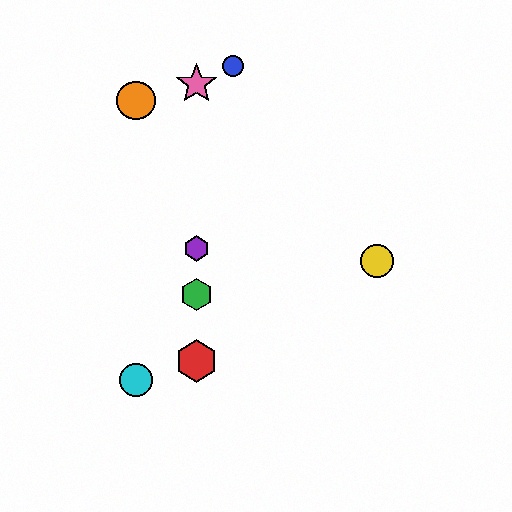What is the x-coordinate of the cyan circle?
The cyan circle is at x≈136.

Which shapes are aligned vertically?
The red hexagon, the green hexagon, the purple hexagon, the pink star are aligned vertically.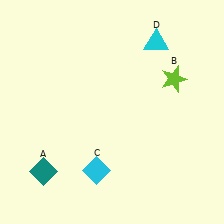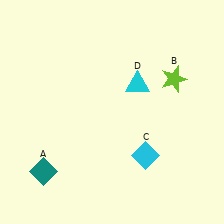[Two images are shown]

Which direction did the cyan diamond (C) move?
The cyan diamond (C) moved right.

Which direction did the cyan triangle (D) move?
The cyan triangle (D) moved down.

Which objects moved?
The objects that moved are: the cyan diamond (C), the cyan triangle (D).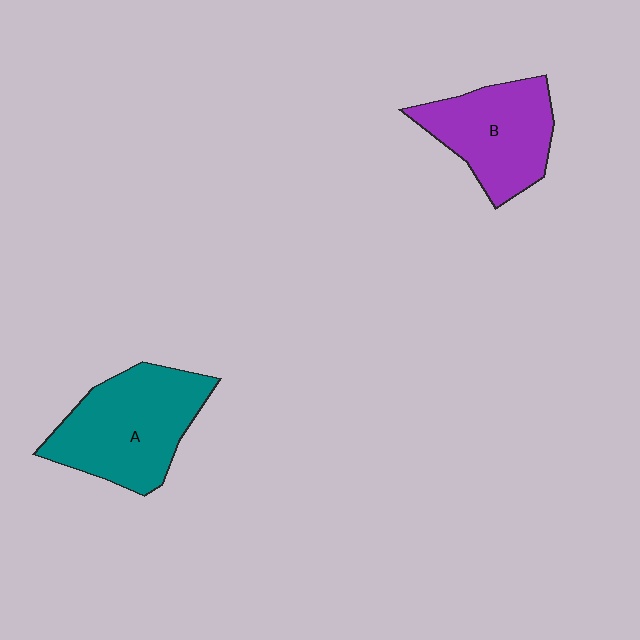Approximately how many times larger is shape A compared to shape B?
Approximately 1.2 times.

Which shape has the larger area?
Shape A (teal).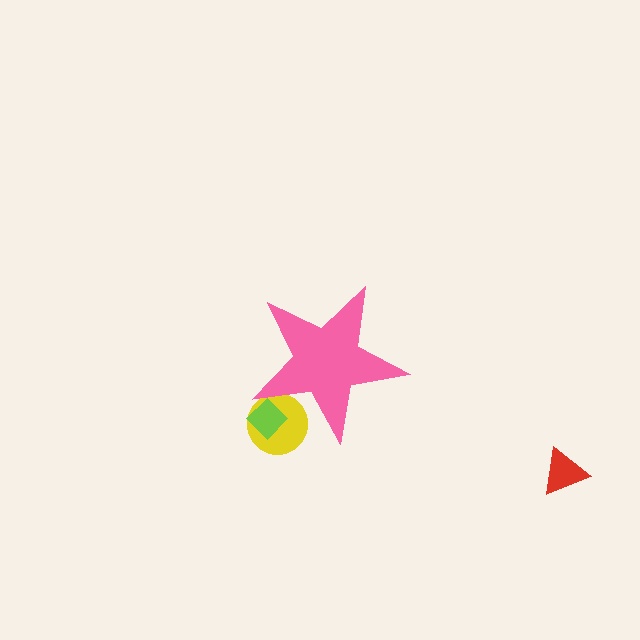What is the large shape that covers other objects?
A pink star.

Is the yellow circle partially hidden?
Yes, the yellow circle is partially hidden behind the pink star.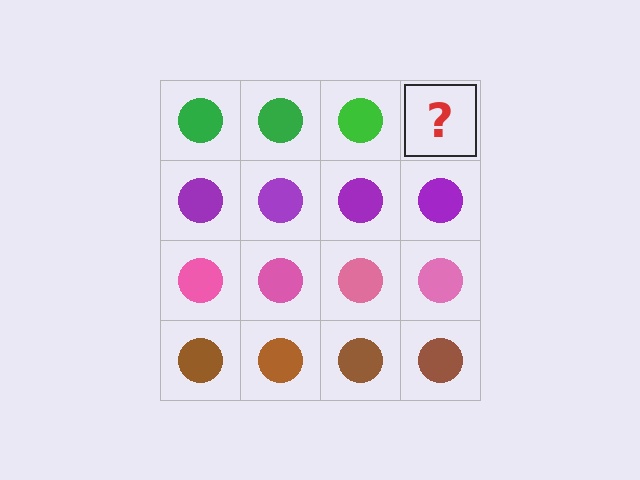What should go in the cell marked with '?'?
The missing cell should contain a green circle.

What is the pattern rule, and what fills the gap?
The rule is that each row has a consistent color. The gap should be filled with a green circle.